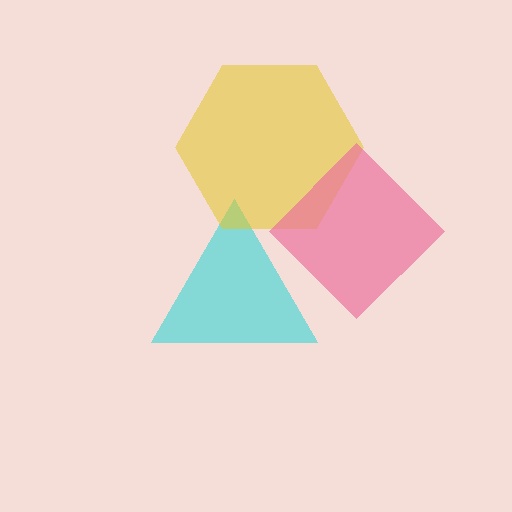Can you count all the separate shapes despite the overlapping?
Yes, there are 3 separate shapes.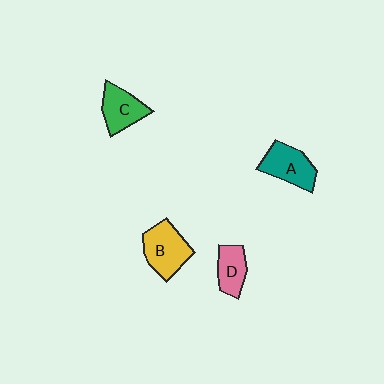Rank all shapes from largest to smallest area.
From largest to smallest: B (yellow), A (teal), C (green), D (pink).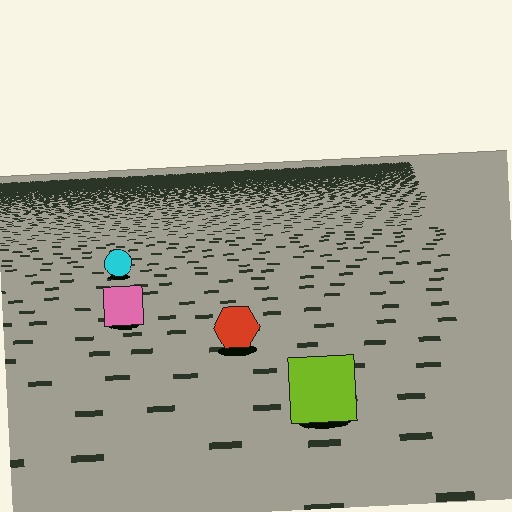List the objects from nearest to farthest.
From nearest to farthest: the lime square, the red hexagon, the pink square, the cyan circle.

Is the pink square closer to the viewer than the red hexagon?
No. The red hexagon is closer — you can tell from the texture gradient: the ground texture is coarser near it.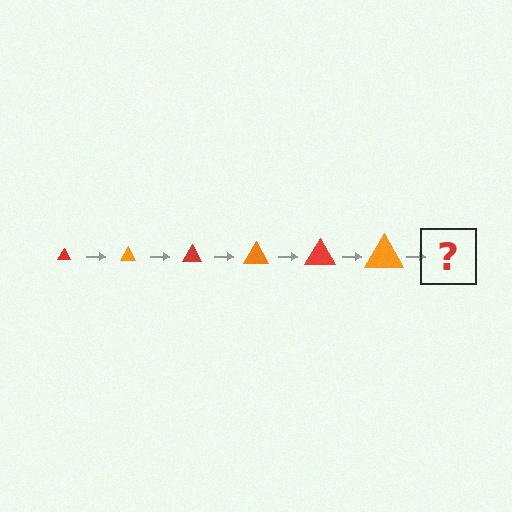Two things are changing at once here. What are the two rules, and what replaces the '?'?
The two rules are that the triangle grows larger each step and the color cycles through red and orange. The '?' should be a red triangle, larger than the previous one.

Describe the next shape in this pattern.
It should be a red triangle, larger than the previous one.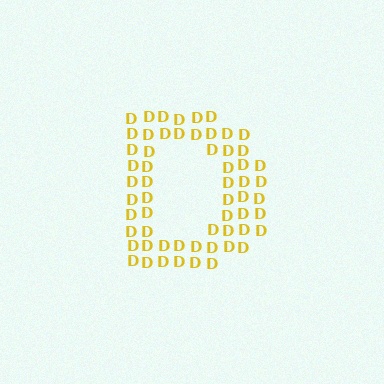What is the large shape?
The large shape is the letter D.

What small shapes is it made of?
It is made of small letter D's.